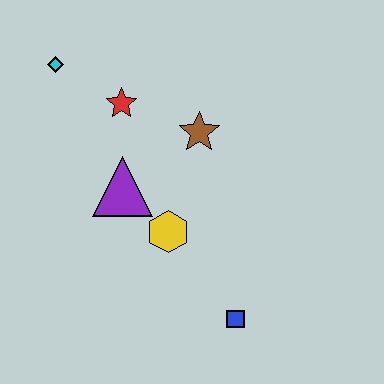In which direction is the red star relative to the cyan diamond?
The red star is to the right of the cyan diamond.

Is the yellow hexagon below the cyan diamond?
Yes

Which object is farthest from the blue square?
The cyan diamond is farthest from the blue square.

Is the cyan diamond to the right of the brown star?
No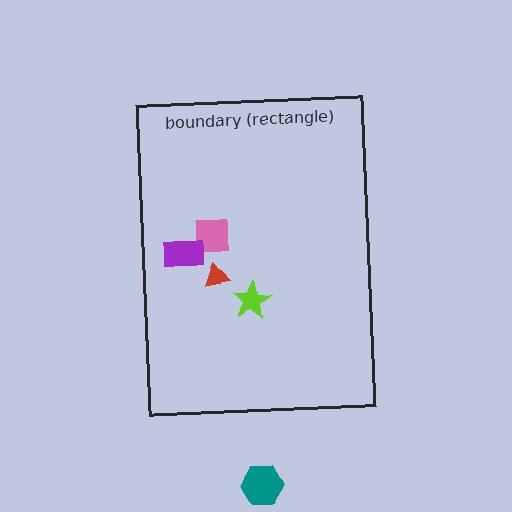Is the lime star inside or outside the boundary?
Inside.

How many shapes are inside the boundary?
4 inside, 1 outside.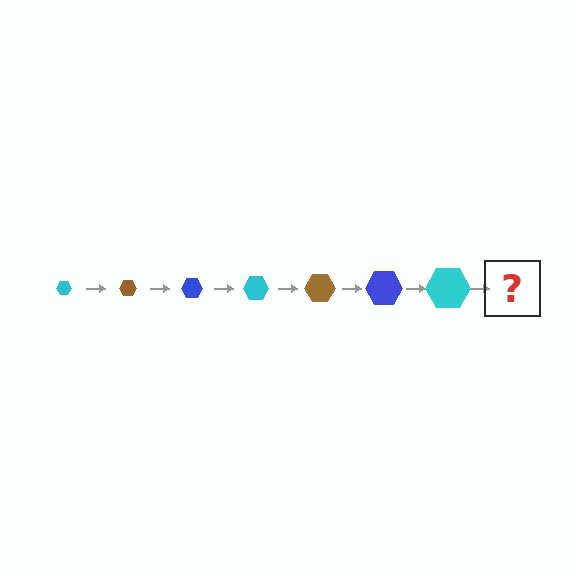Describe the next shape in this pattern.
It should be a brown hexagon, larger than the previous one.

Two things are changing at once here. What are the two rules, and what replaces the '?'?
The two rules are that the hexagon grows larger each step and the color cycles through cyan, brown, and blue. The '?' should be a brown hexagon, larger than the previous one.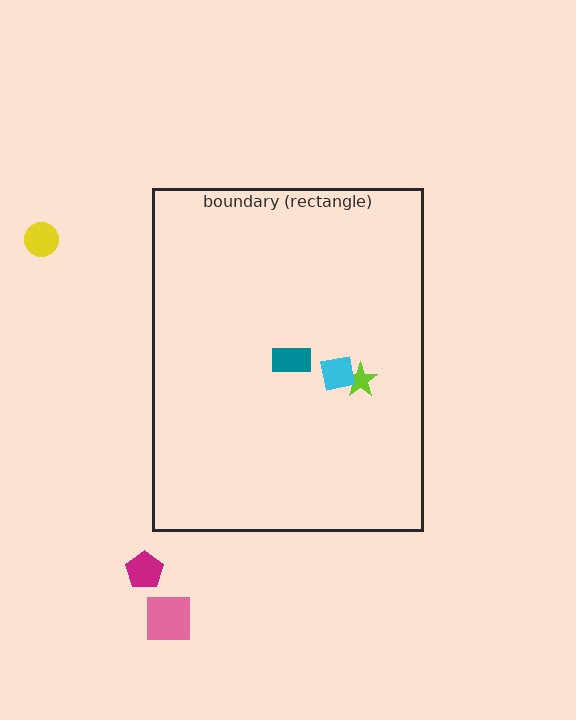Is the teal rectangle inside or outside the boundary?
Inside.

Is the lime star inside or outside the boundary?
Inside.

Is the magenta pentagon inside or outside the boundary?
Outside.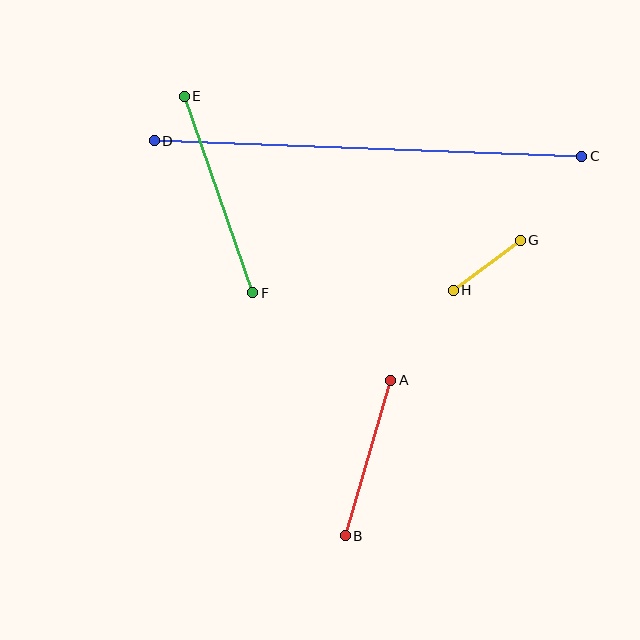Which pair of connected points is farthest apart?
Points C and D are farthest apart.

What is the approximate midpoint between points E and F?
The midpoint is at approximately (218, 194) pixels.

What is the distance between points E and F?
The distance is approximately 208 pixels.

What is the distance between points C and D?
The distance is approximately 428 pixels.